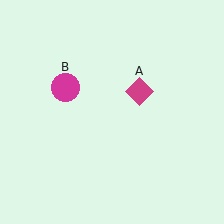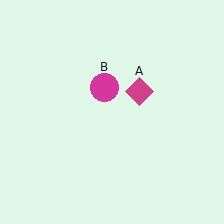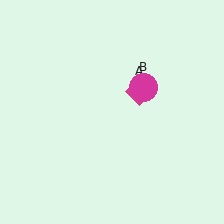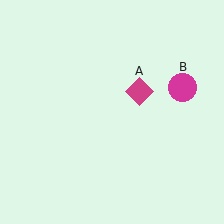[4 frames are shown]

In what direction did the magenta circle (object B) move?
The magenta circle (object B) moved right.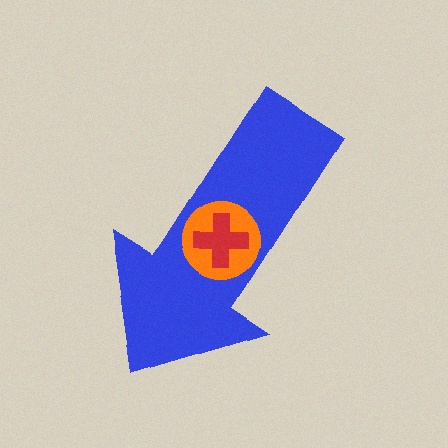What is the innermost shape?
The red cross.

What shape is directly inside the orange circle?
The red cross.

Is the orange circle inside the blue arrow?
Yes.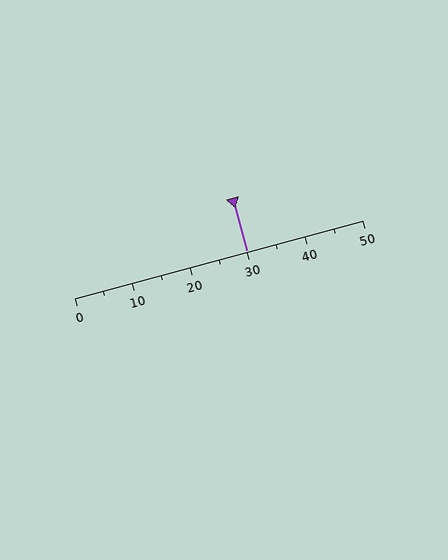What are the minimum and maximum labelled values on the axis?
The axis runs from 0 to 50.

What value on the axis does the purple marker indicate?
The marker indicates approximately 30.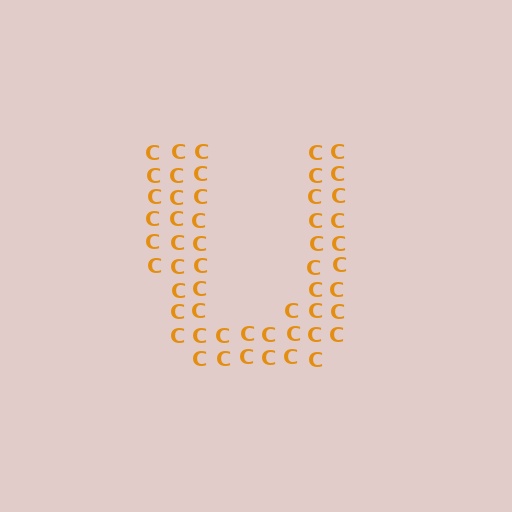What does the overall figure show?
The overall figure shows the letter U.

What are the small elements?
The small elements are letter C's.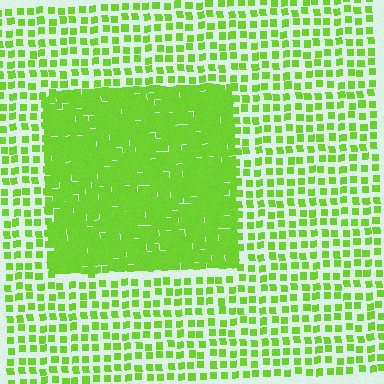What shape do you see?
I see a rectangle.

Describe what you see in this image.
The image contains small lime elements arranged at two different densities. A rectangle-shaped region is visible where the elements are more densely packed than the surrounding area.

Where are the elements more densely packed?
The elements are more densely packed inside the rectangle boundary.